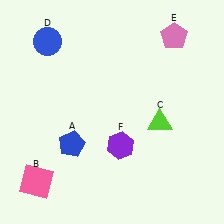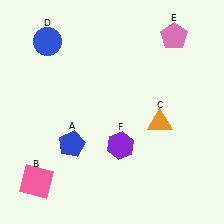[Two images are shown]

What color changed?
The triangle (C) changed from lime in Image 1 to orange in Image 2.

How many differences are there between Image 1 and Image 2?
There is 1 difference between the two images.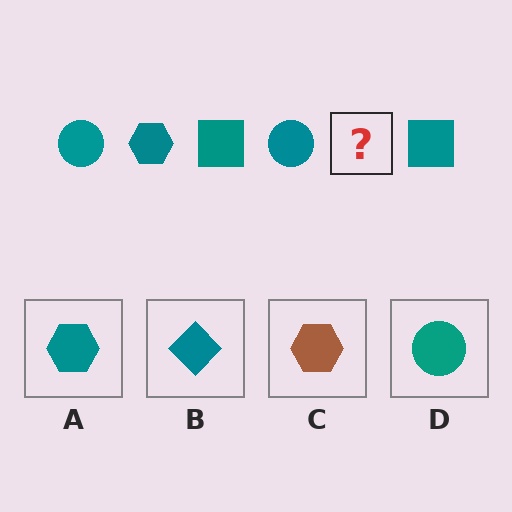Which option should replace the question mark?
Option A.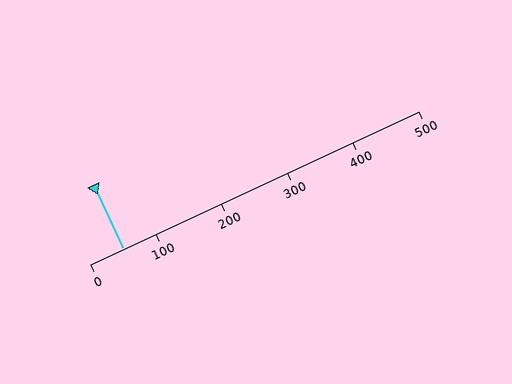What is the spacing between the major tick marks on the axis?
The major ticks are spaced 100 apart.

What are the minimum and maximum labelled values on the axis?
The axis runs from 0 to 500.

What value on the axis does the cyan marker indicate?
The marker indicates approximately 50.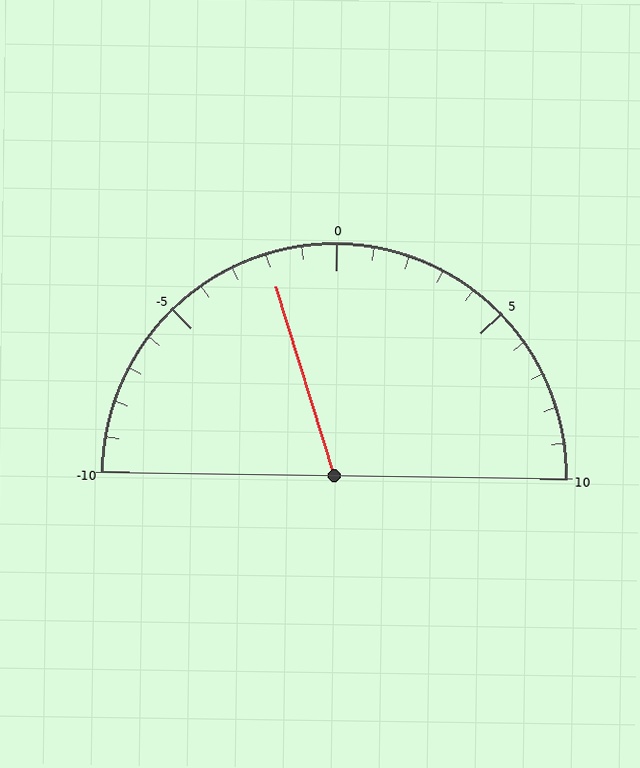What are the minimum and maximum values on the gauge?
The gauge ranges from -10 to 10.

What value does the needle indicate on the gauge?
The needle indicates approximately -2.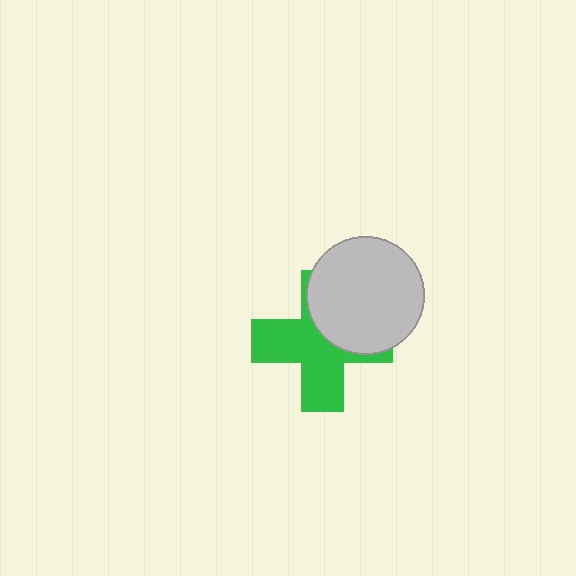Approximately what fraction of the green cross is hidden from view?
Roughly 39% of the green cross is hidden behind the light gray circle.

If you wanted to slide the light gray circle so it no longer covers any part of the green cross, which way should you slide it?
Slide it toward the upper-right — that is the most direct way to separate the two shapes.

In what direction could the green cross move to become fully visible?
The green cross could move toward the lower-left. That would shift it out from behind the light gray circle entirely.